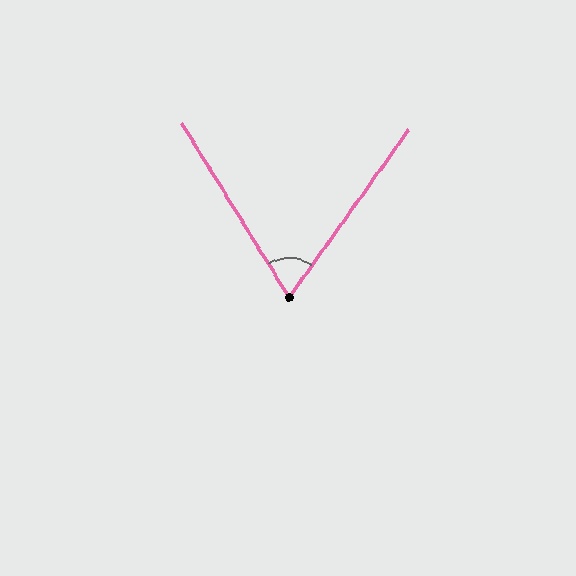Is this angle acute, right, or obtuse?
It is acute.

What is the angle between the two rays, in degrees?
Approximately 67 degrees.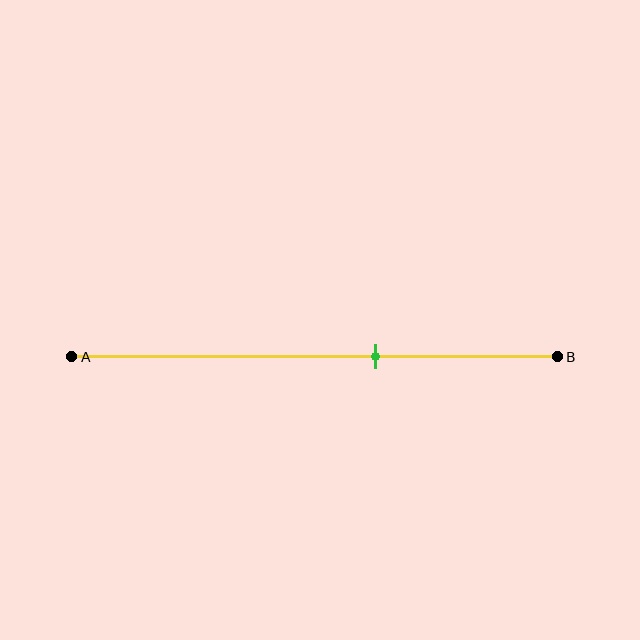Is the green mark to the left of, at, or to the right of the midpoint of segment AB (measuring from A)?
The green mark is to the right of the midpoint of segment AB.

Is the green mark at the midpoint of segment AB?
No, the mark is at about 65% from A, not at the 50% midpoint.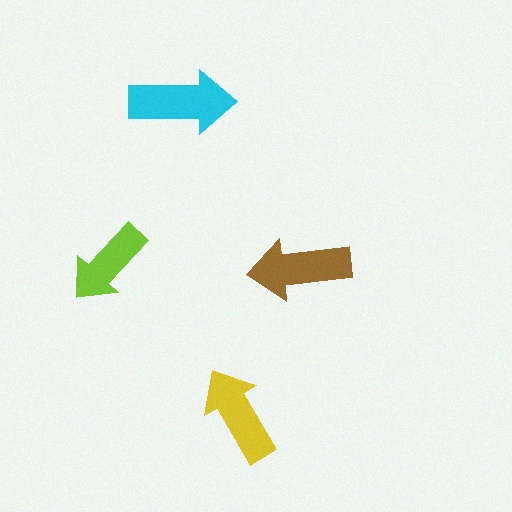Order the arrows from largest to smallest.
the cyan one, the brown one, the yellow one, the lime one.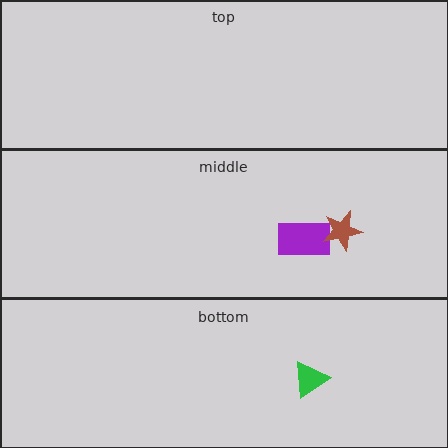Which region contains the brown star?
The middle region.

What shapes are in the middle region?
The purple rectangle, the brown star.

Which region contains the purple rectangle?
The middle region.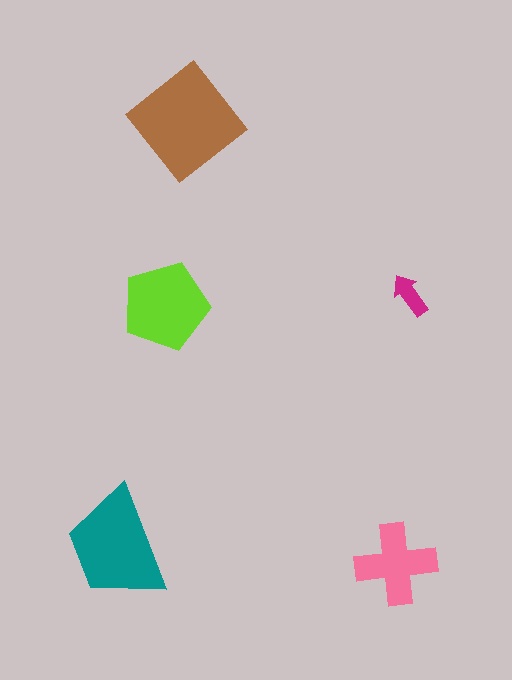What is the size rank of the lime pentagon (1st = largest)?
3rd.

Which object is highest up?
The brown diamond is topmost.